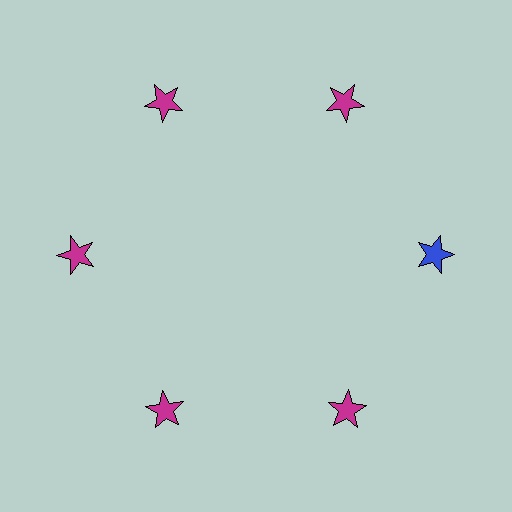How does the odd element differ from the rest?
It has a different color: blue instead of magenta.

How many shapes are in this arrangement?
There are 6 shapes arranged in a ring pattern.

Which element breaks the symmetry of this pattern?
The blue star at roughly the 3 o'clock position breaks the symmetry. All other shapes are magenta stars.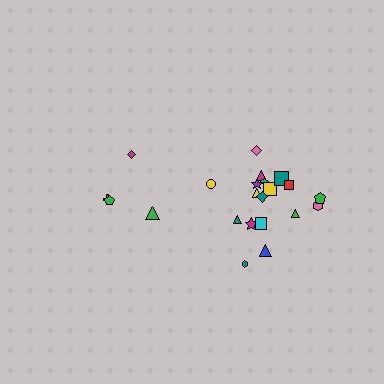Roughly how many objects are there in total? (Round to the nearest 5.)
Roughly 20 objects in total.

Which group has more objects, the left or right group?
The right group.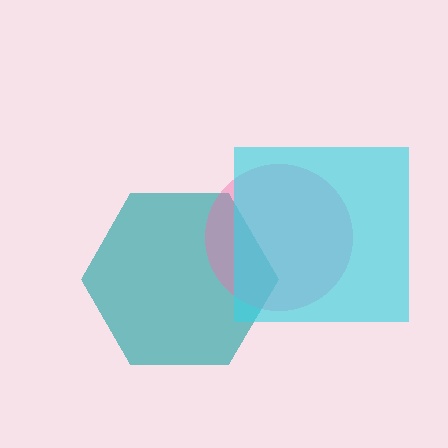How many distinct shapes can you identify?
There are 3 distinct shapes: a teal hexagon, a pink circle, a cyan square.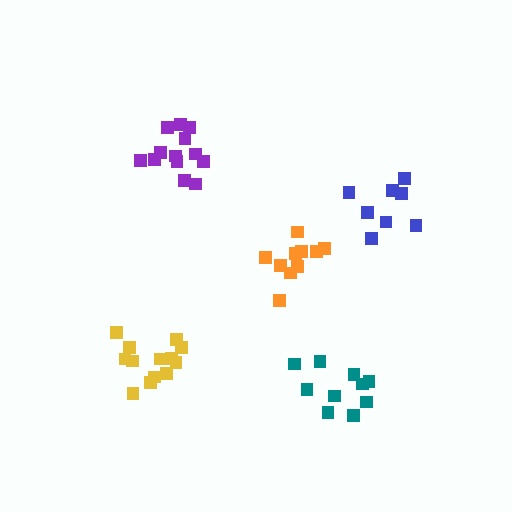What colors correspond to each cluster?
The clusters are colored: yellow, purple, teal, orange, blue.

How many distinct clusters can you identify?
There are 5 distinct clusters.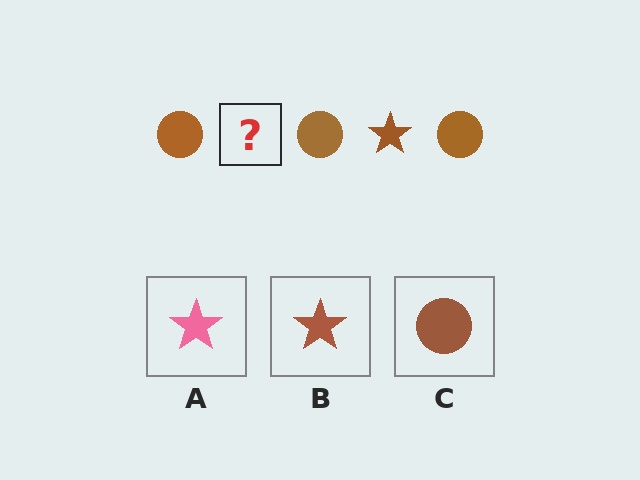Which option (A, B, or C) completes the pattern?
B.